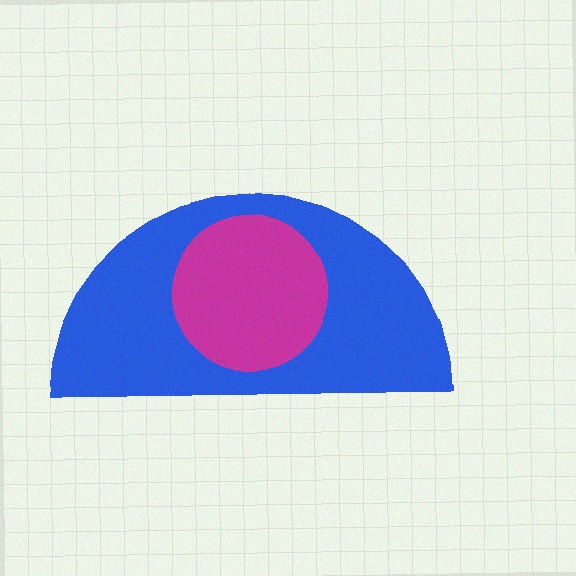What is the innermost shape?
The magenta circle.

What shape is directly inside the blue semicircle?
The magenta circle.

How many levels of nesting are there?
2.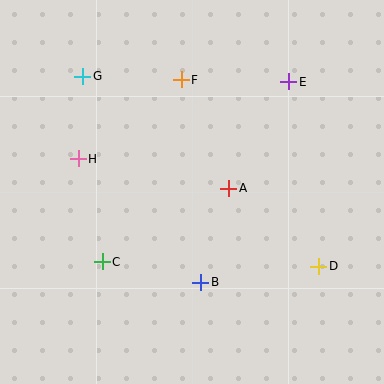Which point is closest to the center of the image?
Point A at (229, 188) is closest to the center.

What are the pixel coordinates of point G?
Point G is at (83, 76).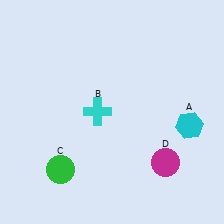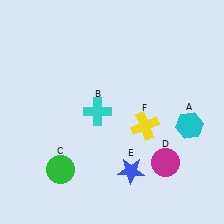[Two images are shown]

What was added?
A blue star (E), a yellow cross (F) were added in Image 2.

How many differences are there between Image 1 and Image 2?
There are 2 differences between the two images.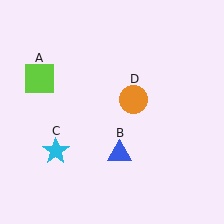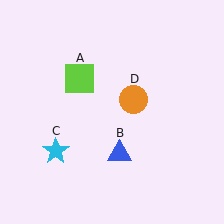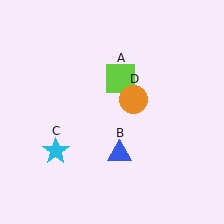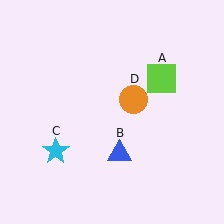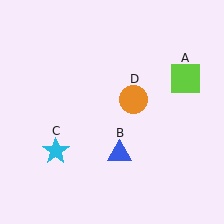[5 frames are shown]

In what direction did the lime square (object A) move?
The lime square (object A) moved right.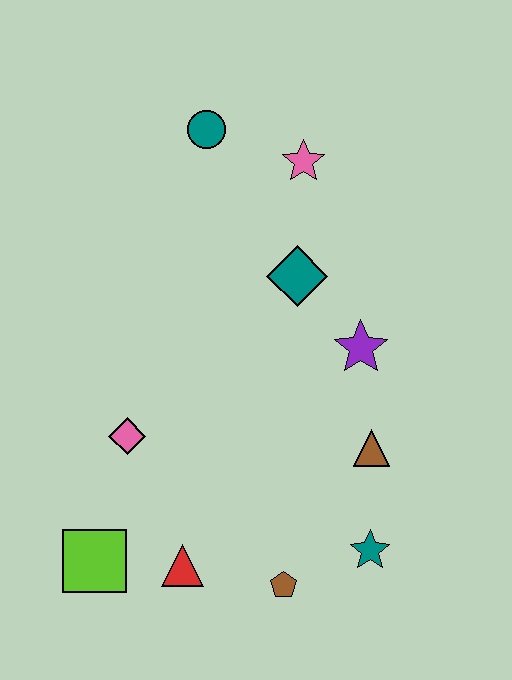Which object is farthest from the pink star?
The lime square is farthest from the pink star.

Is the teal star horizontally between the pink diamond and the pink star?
No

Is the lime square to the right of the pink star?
No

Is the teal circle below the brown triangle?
No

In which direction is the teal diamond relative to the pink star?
The teal diamond is below the pink star.